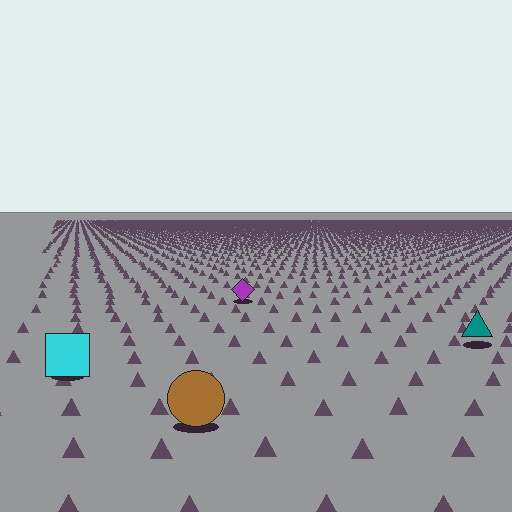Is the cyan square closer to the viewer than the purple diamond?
Yes. The cyan square is closer — you can tell from the texture gradient: the ground texture is coarser near it.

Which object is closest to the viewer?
The brown circle is closest. The texture marks near it are larger and more spread out.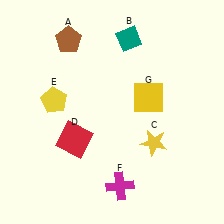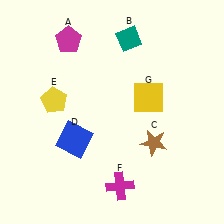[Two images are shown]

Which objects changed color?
A changed from brown to magenta. C changed from yellow to brown. D changed from red to blue.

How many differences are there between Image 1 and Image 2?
There are 3 differences between the two images.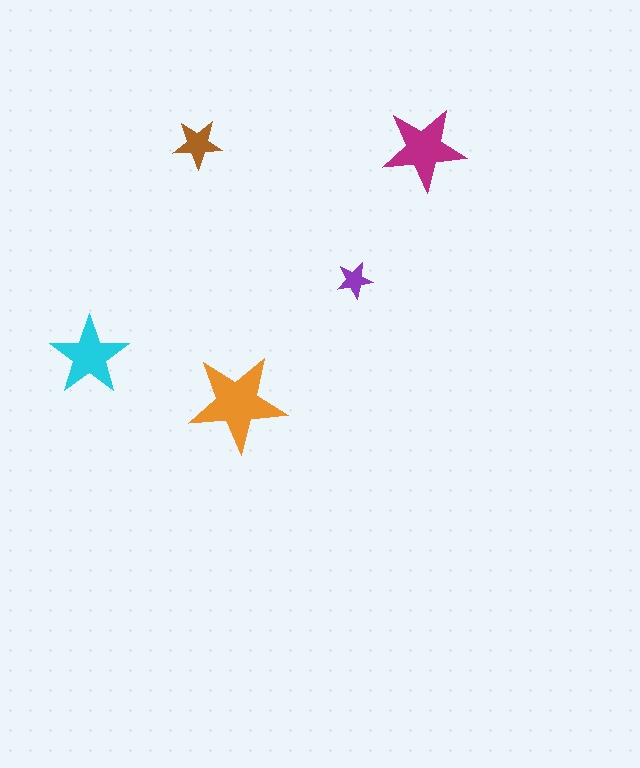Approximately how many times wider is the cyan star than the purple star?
About 2 times wider.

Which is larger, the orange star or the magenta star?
The orange one.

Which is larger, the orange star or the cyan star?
The orange one.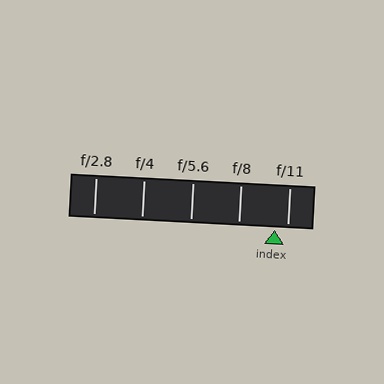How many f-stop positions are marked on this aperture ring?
There are 5 f-stop positions marked.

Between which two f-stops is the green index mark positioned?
The index mark is between f/8 and f/11.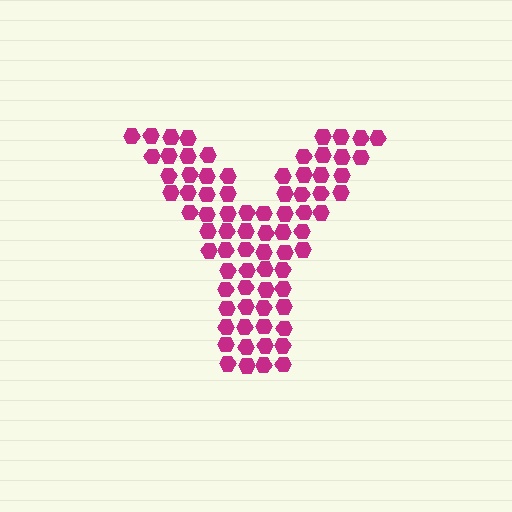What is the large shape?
The large shape is the letter Y.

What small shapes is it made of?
It is made of small hexagons.